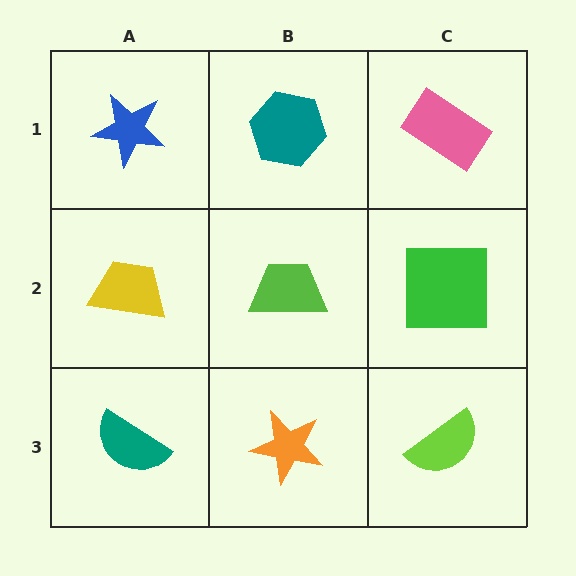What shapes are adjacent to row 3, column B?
A lime trapezoid (row 2, column B), a teal semicircle (row 3, column A), a lime semicircle (row 3, column C).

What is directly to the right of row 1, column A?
A teal hexagon.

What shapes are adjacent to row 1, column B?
A lime trapezoid (row 2, column B), a blue star (row 1, column A), a pink rectangle (row 1, column C).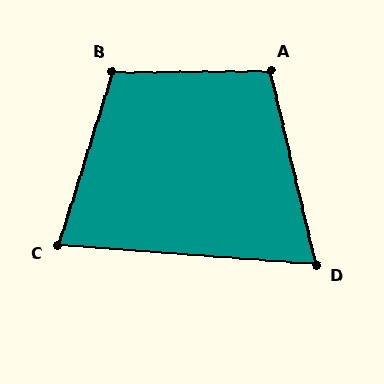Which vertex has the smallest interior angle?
D, at approximately 72 degrees.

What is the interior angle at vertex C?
Approximately 77 degrees (acute).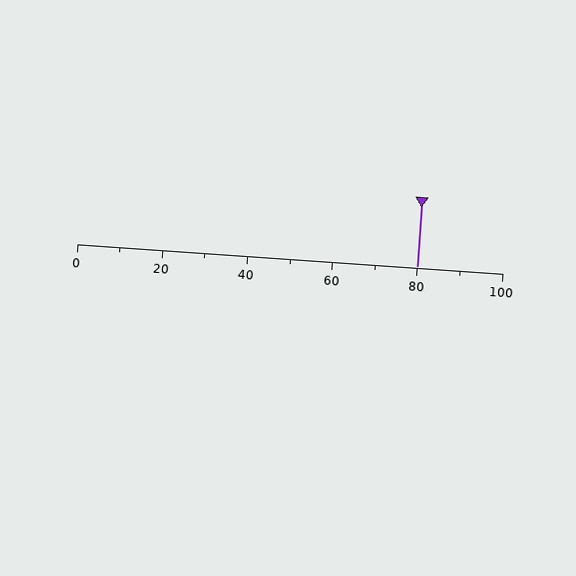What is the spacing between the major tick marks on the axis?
The major ticks are spaced 20 apart.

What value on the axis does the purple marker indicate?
The marker indicates approximately 80.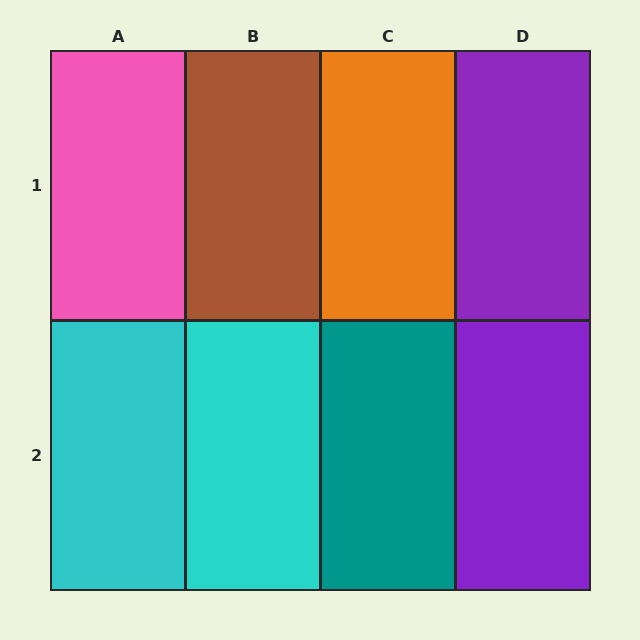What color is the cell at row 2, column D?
Purple.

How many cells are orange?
1 cell is orange.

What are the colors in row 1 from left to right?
Pink, brown, orange, purple.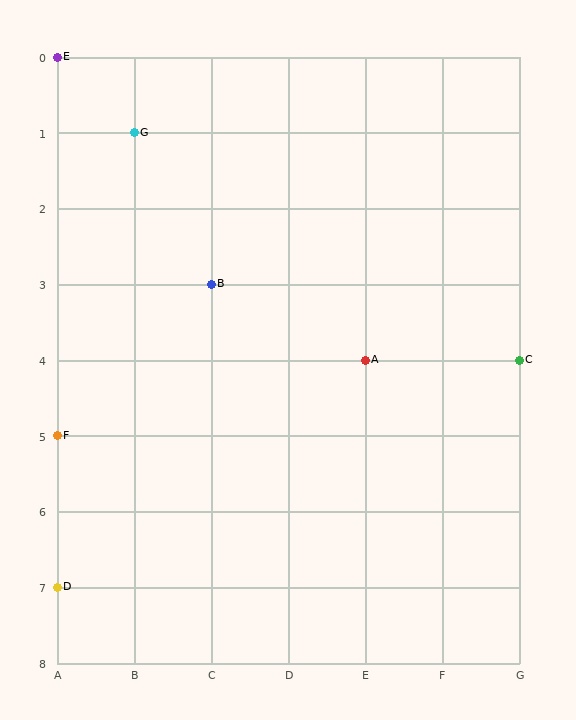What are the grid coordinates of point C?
Point C is at grid coordinates (G, 4).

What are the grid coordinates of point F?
Point F is at grid coordinates (A, 5).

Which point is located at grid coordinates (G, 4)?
Point C is at (G, 4).